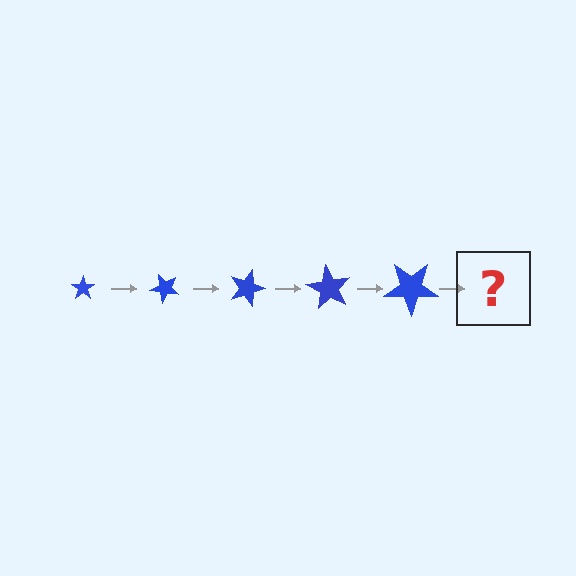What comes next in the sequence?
The next element should be a star, larger than the previous one and rotated 225 degrees from the start.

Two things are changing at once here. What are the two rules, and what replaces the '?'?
The two rules are that the star grows larger each step and it rotates 45 degrees each step. The '?' should be a star, larger than the previous one and rotated 225 degrees from the start.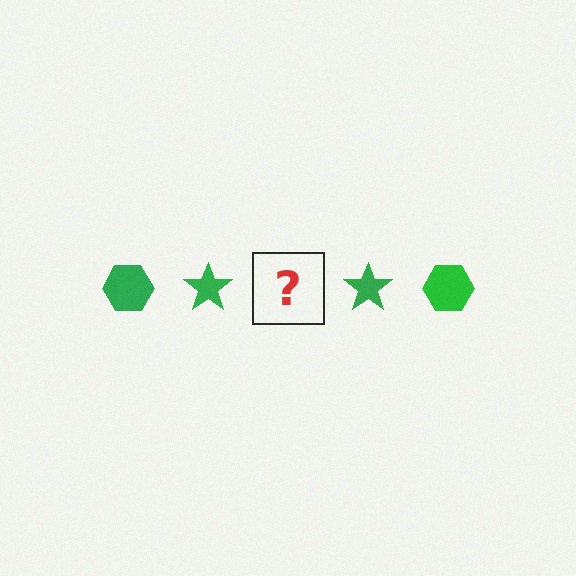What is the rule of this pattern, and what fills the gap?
The rule is that the pattern cycles through hexagon, star shapes in green. The gap should be filled with a green hexagon.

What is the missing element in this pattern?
The missing element is a green hexagon.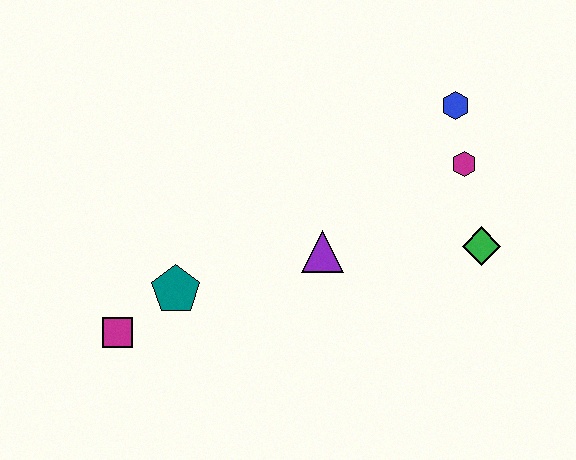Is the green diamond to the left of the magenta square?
No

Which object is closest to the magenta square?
The teal pentagon is closest to the magenta square.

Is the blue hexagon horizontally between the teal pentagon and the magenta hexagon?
Yes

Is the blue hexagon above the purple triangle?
Yes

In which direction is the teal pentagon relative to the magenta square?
The teal pentagon is to the right of the magenta square.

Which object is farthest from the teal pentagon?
The blue hexagon is farthest from the teal pentagon.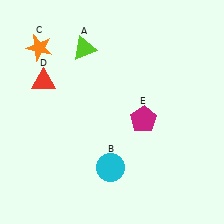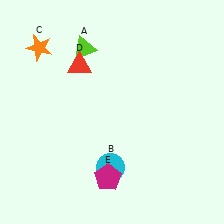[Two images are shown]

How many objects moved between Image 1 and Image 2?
2 objects moved between the two images.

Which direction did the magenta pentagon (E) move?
The magenta pentagon (E) moved down.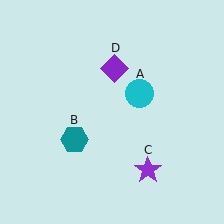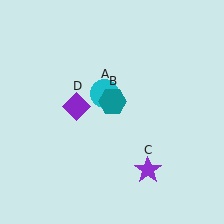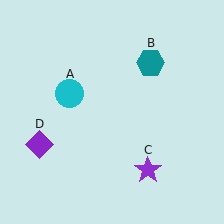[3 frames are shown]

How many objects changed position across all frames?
3 objects changed position: cyan circle (object A), teal hexagon (object B), purple diamond (object D).